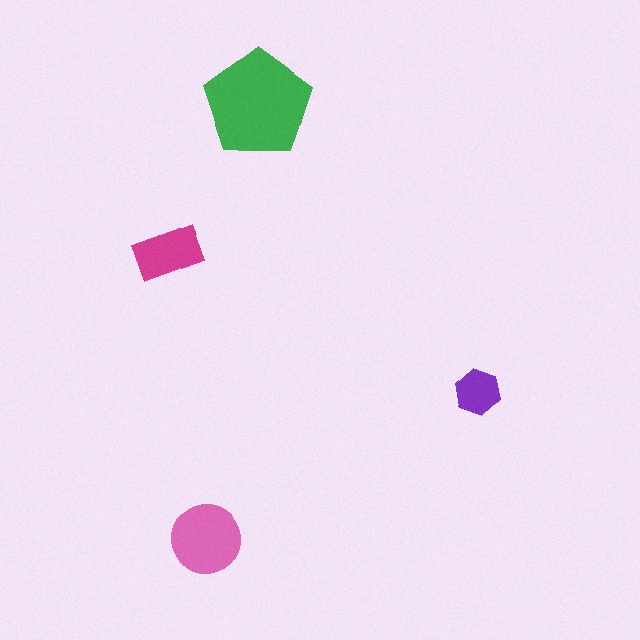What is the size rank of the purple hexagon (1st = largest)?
4th.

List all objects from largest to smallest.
The green pentagon, the pink circle, the magenta rectangle, the purple hexagon.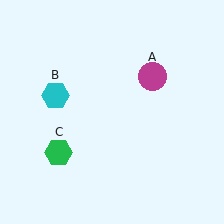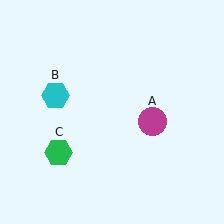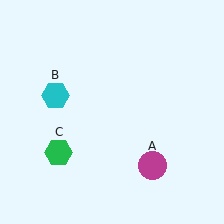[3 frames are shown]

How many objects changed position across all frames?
1 object changed position: magenta circle (object A).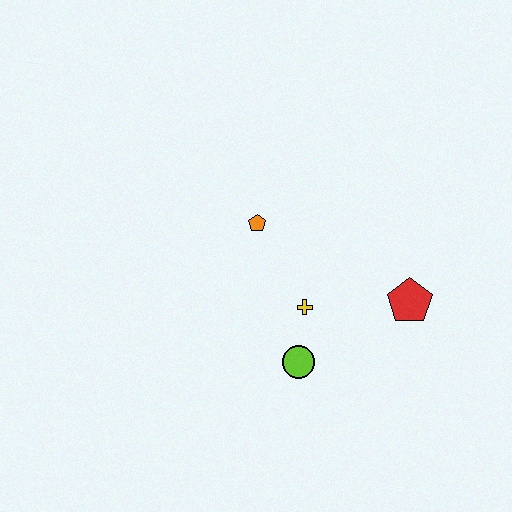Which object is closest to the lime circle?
The yellow cross is closest to the lime circle.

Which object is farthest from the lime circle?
The orange pentagon is farthest from the lime circle.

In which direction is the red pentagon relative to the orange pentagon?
The red pentagon is to the right of the orange pentagon.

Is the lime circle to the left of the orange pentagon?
No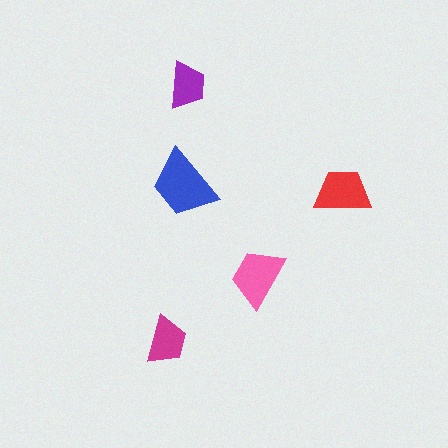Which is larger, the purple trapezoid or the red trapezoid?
The red one.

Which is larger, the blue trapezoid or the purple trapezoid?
The blue one.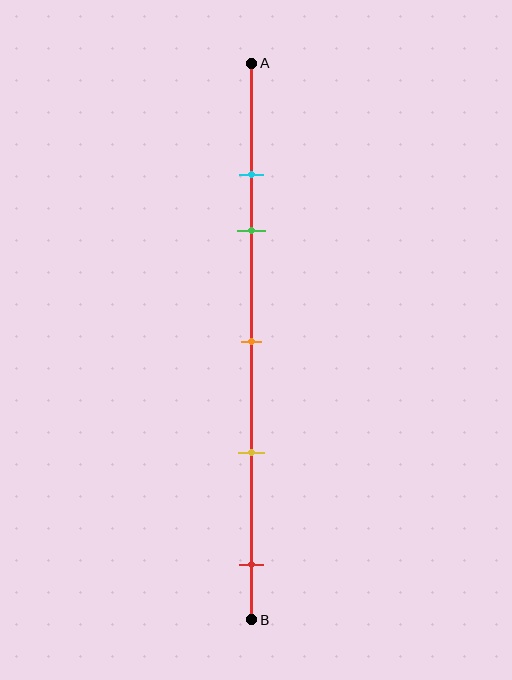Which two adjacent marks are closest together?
The cyan and green marks are the closest adjacent pair.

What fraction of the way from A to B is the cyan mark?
The cyan mark is approximately 20% (0.2) of the way from A to B.